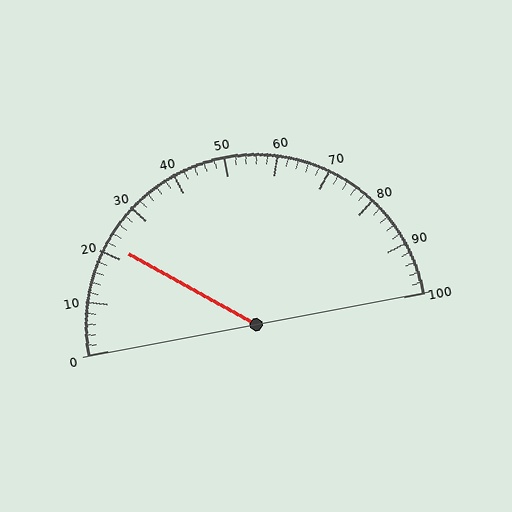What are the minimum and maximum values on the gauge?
The gauge ranges from 0 to 100.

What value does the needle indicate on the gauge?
The needle indicates approximately 22.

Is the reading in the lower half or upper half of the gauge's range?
The reading is in the lower half of the range (0 to 100).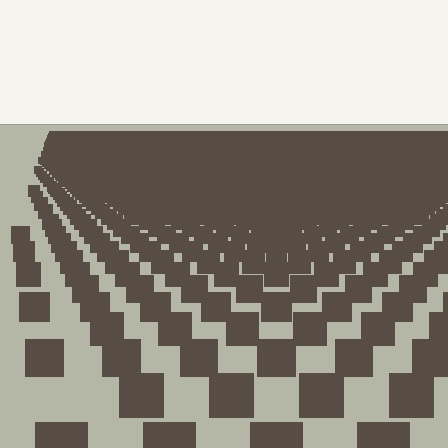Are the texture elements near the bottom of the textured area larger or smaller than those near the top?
Larger. Near the bottom, elements are closer to the viewer and appear at a bigger on-screen size.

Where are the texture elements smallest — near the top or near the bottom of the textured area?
Near the top.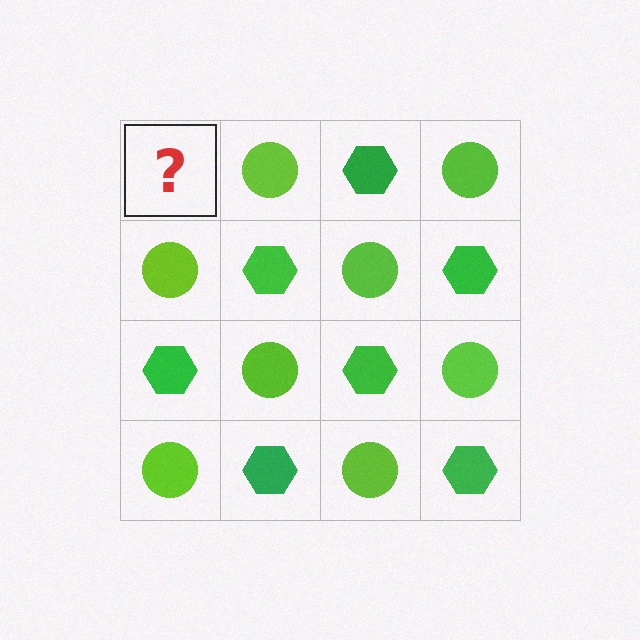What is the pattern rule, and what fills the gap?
The rule is that it alternates green hexagon and lime circle in a checkerboard pattern. The gap should be filled with a green hexagon.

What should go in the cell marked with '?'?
The missing cell should contain a green hexagon.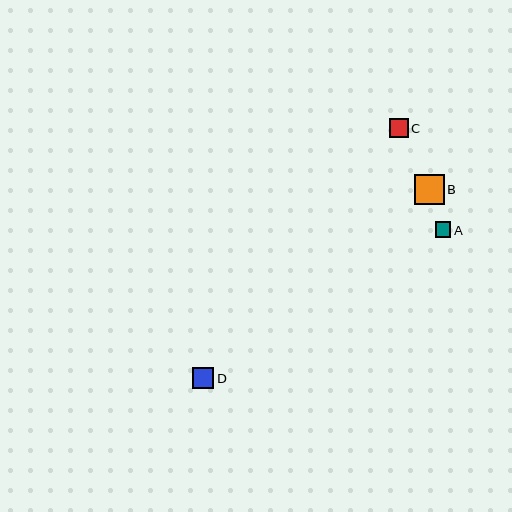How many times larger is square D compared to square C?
Square D is approximately 1.1 times the size of square C.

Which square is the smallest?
Square A is the smallest with a size of approximately 16 pixels.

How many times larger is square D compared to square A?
Square D is approximately 1.3 times the size of square A.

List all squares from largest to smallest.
From largest to smallest: B, D, C, A.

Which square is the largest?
Square B is the largest with a size of approximately 30 pixels.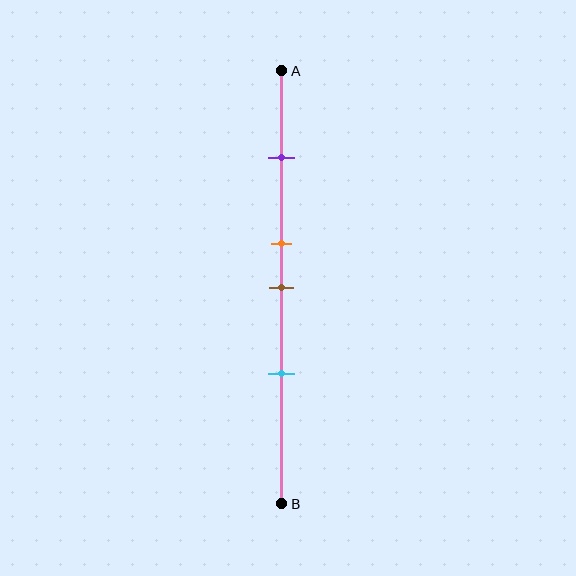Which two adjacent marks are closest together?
The orange and brown marks are the closest adjacent pair.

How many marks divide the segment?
There are 4 marks dividing the segment.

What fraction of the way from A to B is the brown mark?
The brown mark is approximately 50% (0.5) of the way from A to B.